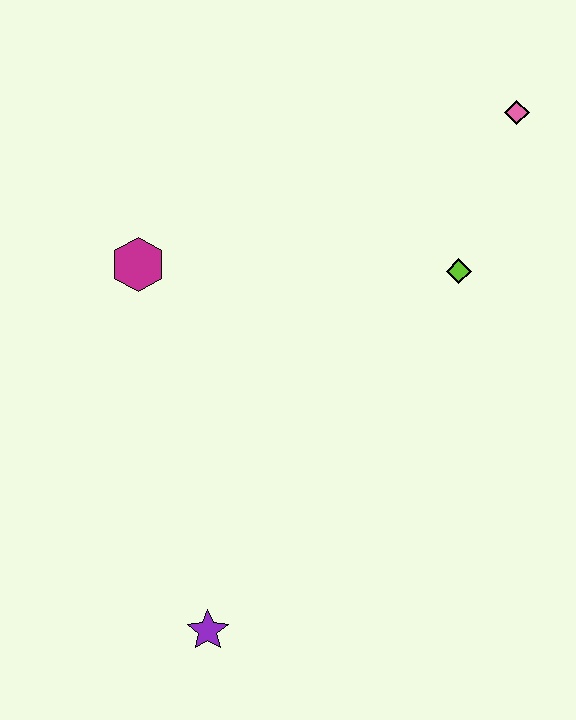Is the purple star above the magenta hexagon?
No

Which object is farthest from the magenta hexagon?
The pink diamond is farthest from the magenta hexagon.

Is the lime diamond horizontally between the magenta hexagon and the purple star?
No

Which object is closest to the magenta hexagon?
The lime diamond is closest to the magenta hexagon.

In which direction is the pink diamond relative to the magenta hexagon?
The pink diamond is to the right of the magenta hexagon.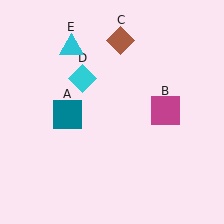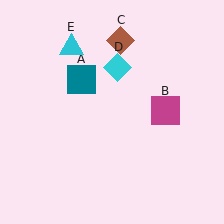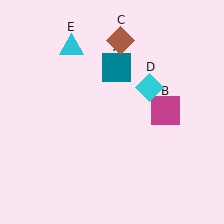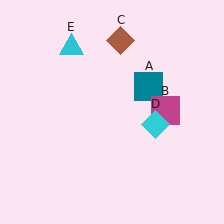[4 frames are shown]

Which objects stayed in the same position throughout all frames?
Magenta square (object B) and brown diamond (object C) and cyan triangle (object E) remained stationary.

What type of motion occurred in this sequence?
The teal square (object A), cyan diamond (object D) rotated clockwise around the center of the scene.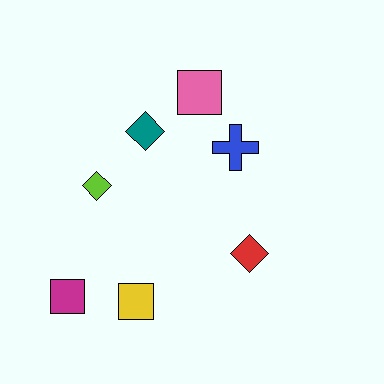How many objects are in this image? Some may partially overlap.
There are 7 objects.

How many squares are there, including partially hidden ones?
There are 3 squares.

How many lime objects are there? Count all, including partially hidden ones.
There is 1 lime object.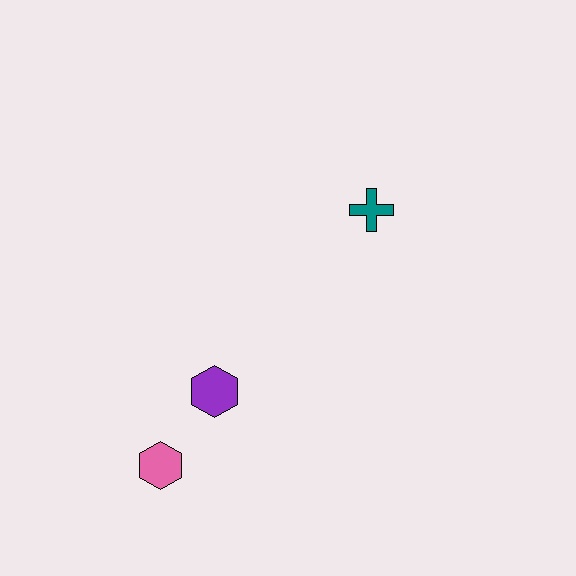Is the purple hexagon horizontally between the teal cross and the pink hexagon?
Yes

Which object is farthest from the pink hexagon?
The teal cross is farthest from the pink hexagon.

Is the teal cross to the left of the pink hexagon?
No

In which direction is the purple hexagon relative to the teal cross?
The purple hexagon is below the teal cross.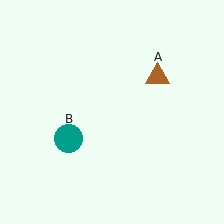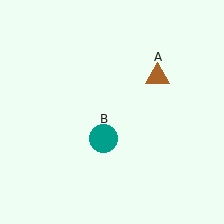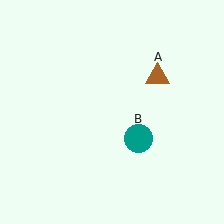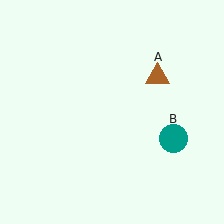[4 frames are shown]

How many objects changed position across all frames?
1 object changed position: teal circle (object B).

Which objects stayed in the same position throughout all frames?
Brown triangle (object A) remained stationary.